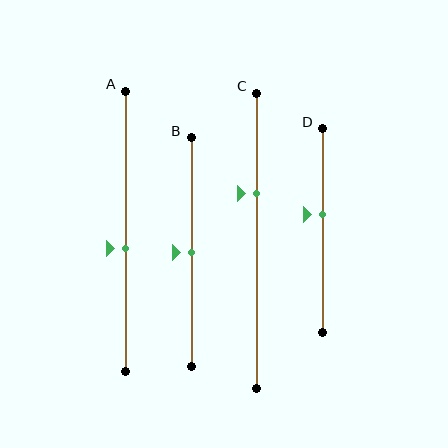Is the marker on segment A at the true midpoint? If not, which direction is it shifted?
No, the marker on segment A is shifted downward by about 6% of the segment length.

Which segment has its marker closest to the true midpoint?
Segment B has its marker closest to the true midpoint.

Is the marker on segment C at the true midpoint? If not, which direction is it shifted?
No, the marker on segment C is shifted upward by about 16% of the segment length.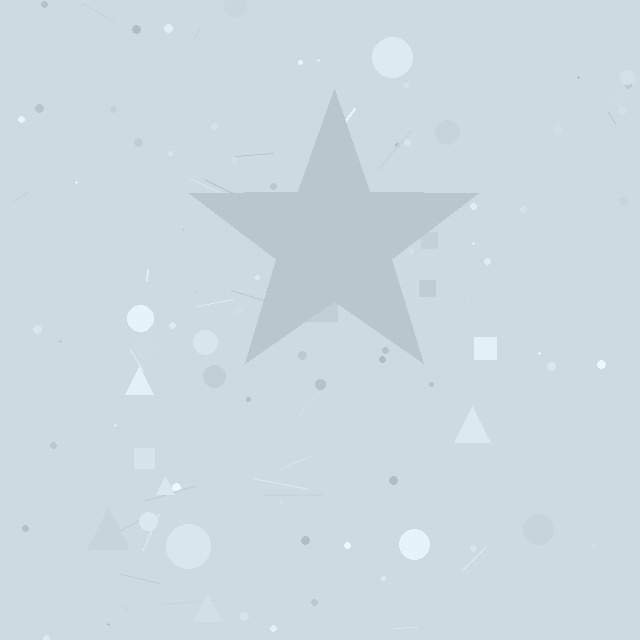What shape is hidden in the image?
A star is hidden in the image.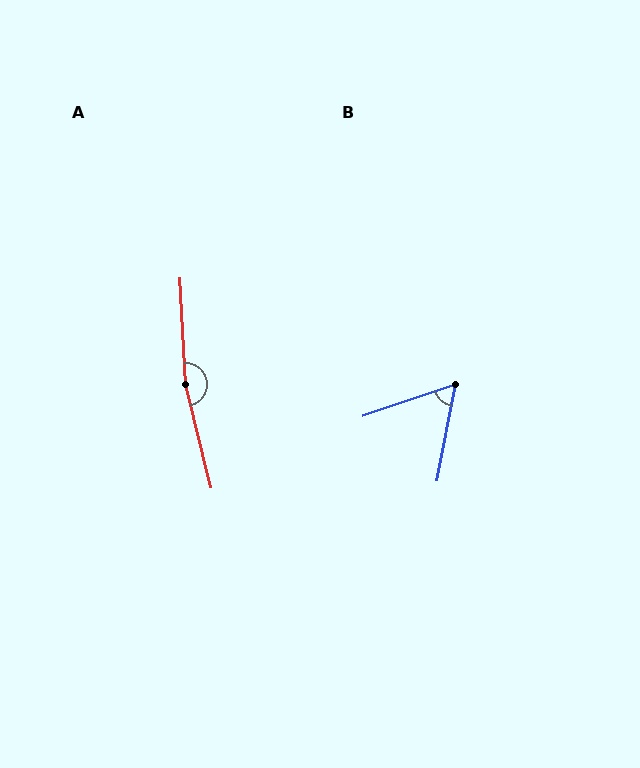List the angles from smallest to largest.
B (61°), A (169°).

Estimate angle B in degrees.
Approximately 61 degrees.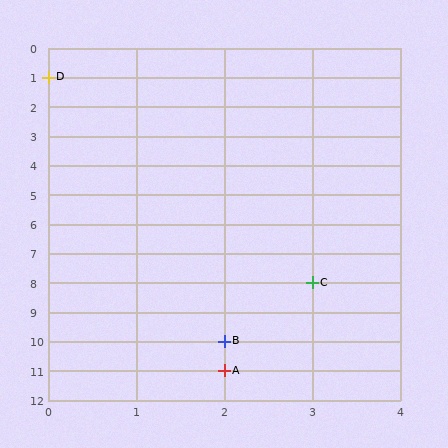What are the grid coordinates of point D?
Point D is at grid coordinates (0, 1).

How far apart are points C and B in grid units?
Points C and B are 1 column and 2 rows apart (about 2.2 grid units diagonally).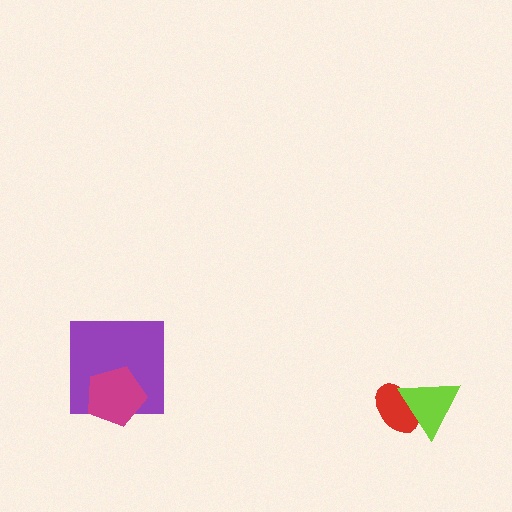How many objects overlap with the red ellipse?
1 object overlaps with the red ellipse.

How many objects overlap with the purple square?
1 object overlaps with the purple square.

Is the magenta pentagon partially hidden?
No, no other shape covers it.